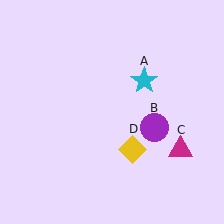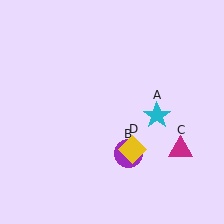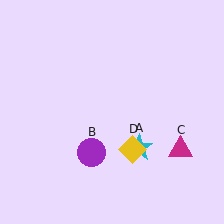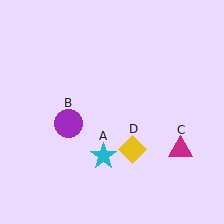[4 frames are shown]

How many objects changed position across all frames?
2 objects changed position: cyan star (object A), purple circle (object B).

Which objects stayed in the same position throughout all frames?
Magenta triangle (object C) and yellow diamond (object D) remained stationary.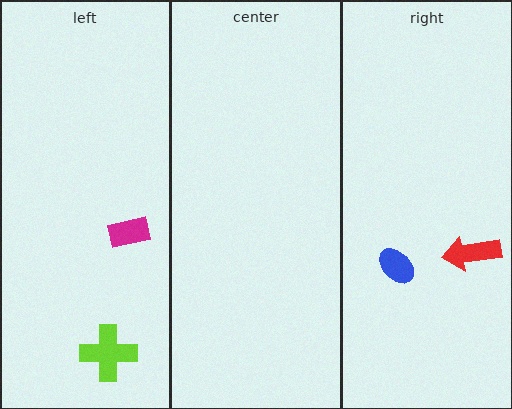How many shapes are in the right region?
2.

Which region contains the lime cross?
The left region.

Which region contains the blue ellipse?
The right region.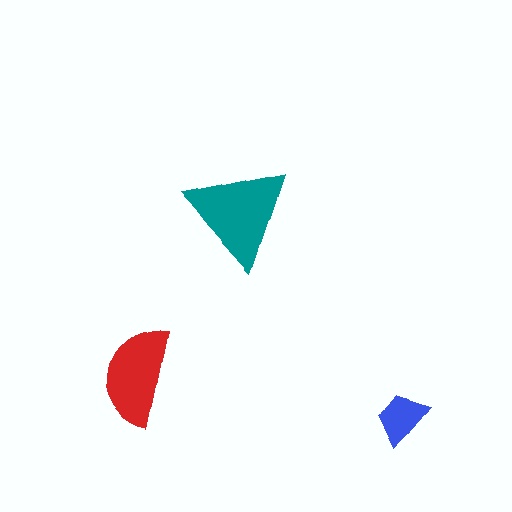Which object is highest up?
The teal triangle is topmost.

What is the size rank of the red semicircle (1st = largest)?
2nd.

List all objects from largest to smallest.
The teal triangle, the red semicircle, the blue trapezoid.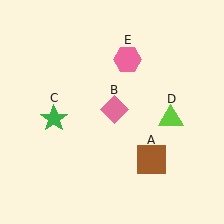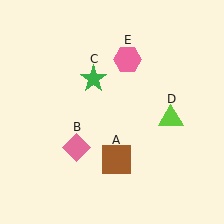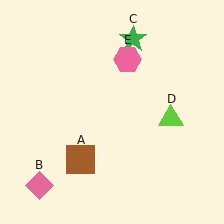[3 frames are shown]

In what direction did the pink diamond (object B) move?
The pink diamond (object B) moved down and to the left.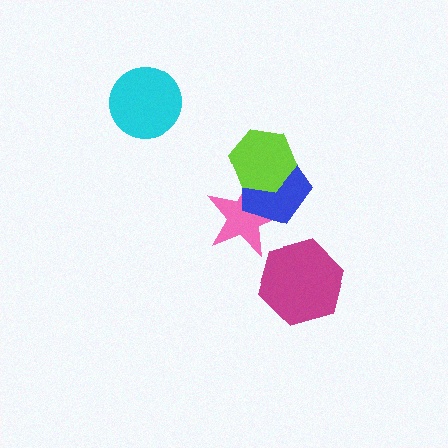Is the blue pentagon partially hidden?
Yes, it is partially covered by another shape.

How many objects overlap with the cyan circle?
0 objects overlap with the cyan circle.